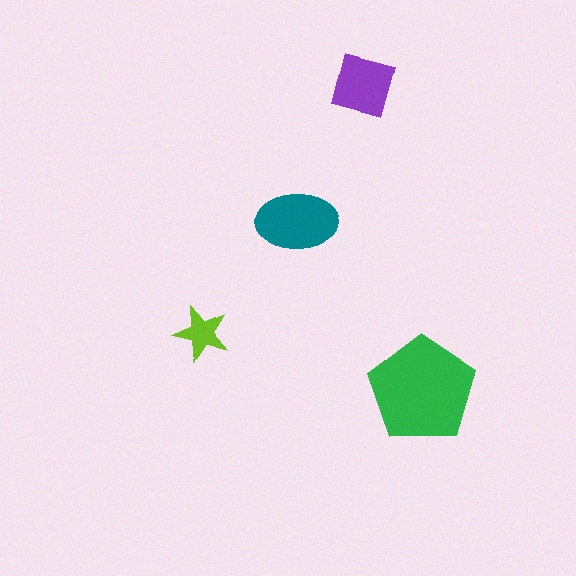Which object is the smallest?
The lime star.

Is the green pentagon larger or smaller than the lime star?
Larger.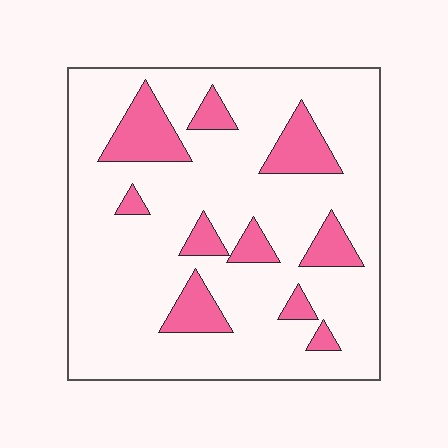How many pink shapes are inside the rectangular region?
10.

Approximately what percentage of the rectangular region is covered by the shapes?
Approximately 20%.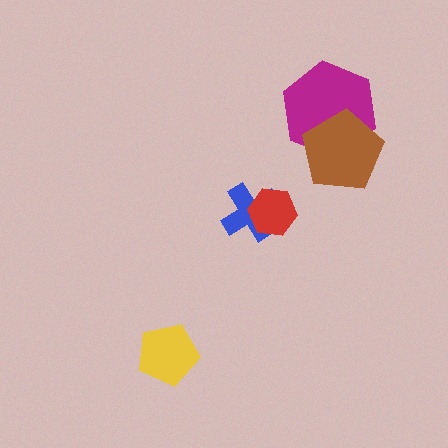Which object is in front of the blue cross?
The red hexagon is in front of the blue cross.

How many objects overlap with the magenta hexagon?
1 object overlaps with the magenta hexagon.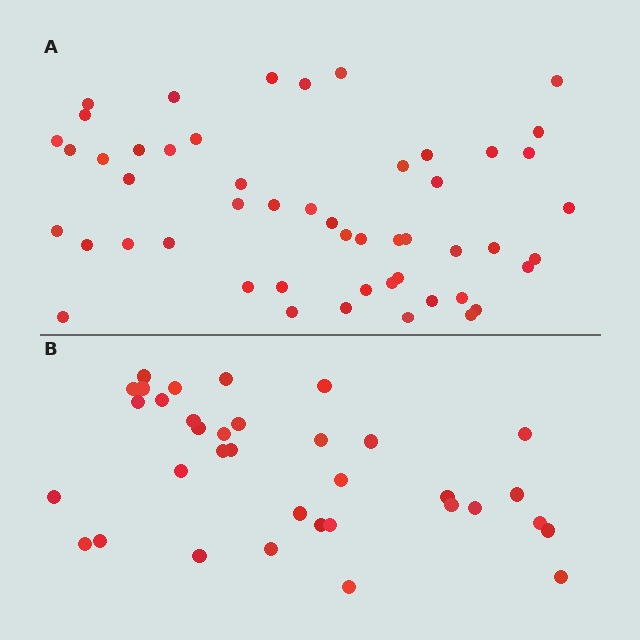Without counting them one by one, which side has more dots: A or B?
Region A (the top region) has more dots.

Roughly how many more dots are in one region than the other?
Region A has approximately 15 more dots than region B.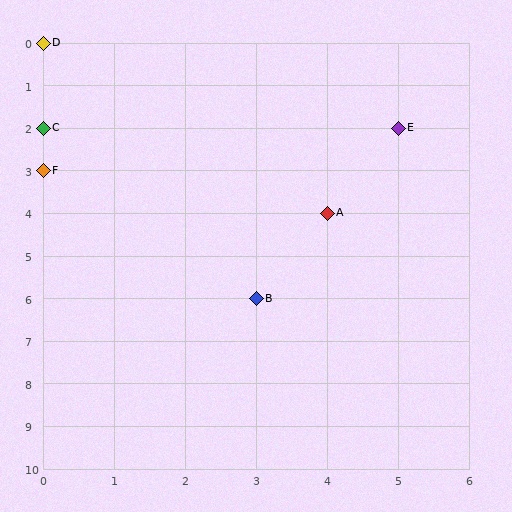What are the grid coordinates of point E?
Point E is at grid coordinates (5, 2).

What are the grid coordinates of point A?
Point A is at grid coordinates (4, 4).